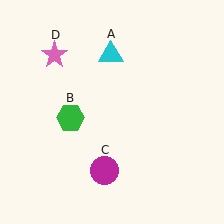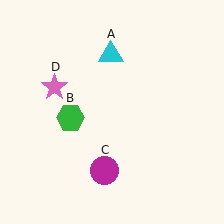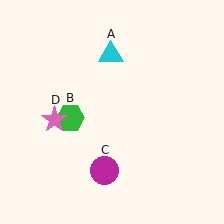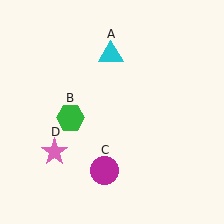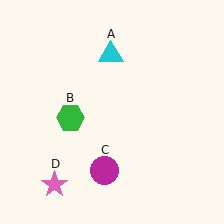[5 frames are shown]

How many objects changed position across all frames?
1 object changed position: pink star (object D).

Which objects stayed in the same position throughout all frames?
Cyan triangle (object A) and green hexagon (object B) and magenta circle (object C) remained stationary.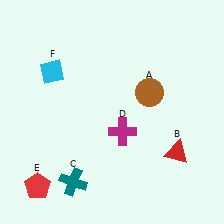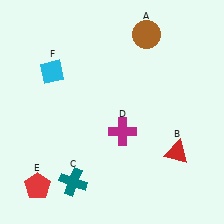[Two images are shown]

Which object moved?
The brown circle (A) moved up.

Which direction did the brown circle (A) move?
The brown circle (A) moved up.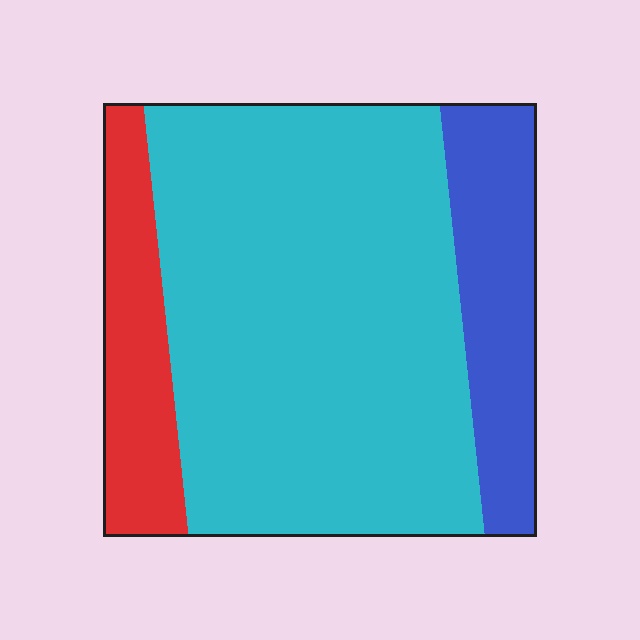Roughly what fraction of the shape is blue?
Blue takes up about one sixth (1/6) of the shape.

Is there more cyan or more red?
Cyan.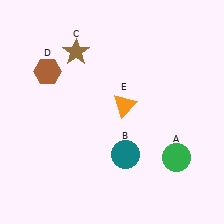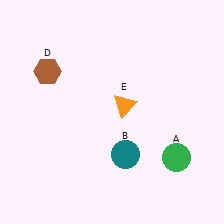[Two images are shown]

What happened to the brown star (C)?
The brown star (C) was removed in Image 2. It was in the top-left area of Image 1.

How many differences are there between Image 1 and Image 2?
There is 1 difference between the two images.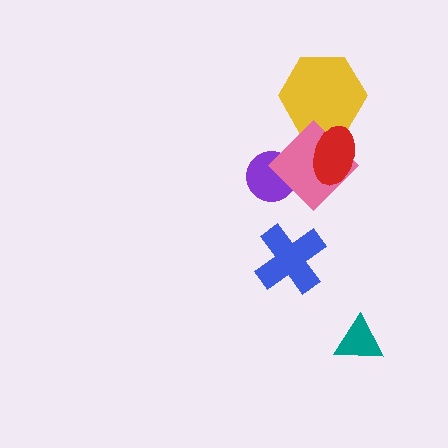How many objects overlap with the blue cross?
0 objects overlap with the blue cross.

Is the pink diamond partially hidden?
Yes, it is partially covered by another shape.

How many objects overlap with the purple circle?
1 object overlaps with the purple circle.